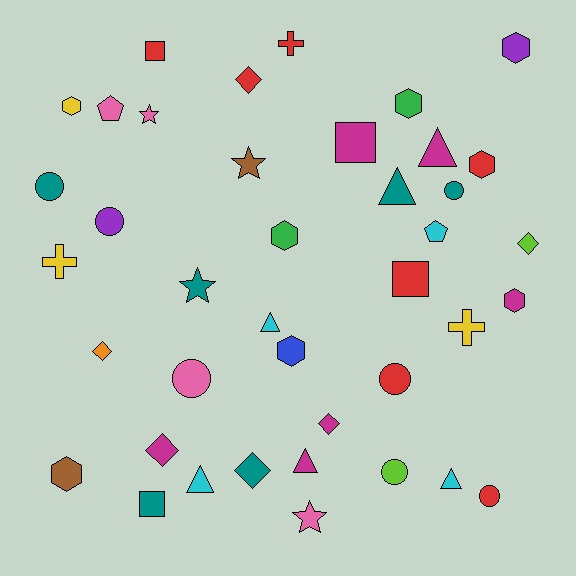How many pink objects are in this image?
There are 4 pink objects.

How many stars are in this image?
There are 4 stars.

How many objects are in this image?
There are 40 objects.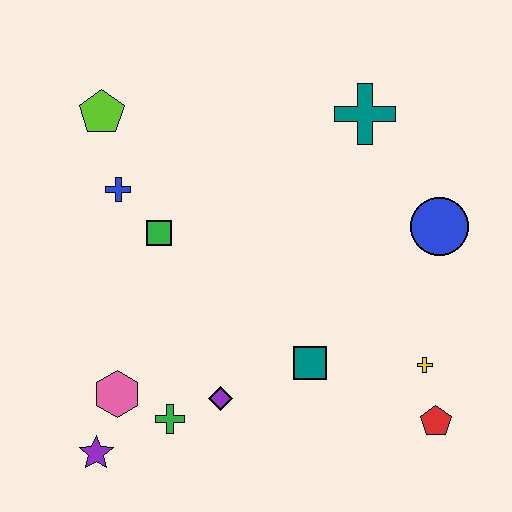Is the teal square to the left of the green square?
No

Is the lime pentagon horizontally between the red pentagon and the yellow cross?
No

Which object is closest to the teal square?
The purple diamond is closest to the teal square.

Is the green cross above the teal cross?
No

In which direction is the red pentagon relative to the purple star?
The red pentagon is to the right of the purple star.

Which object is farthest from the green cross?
The teal cross is farthest from the green cross.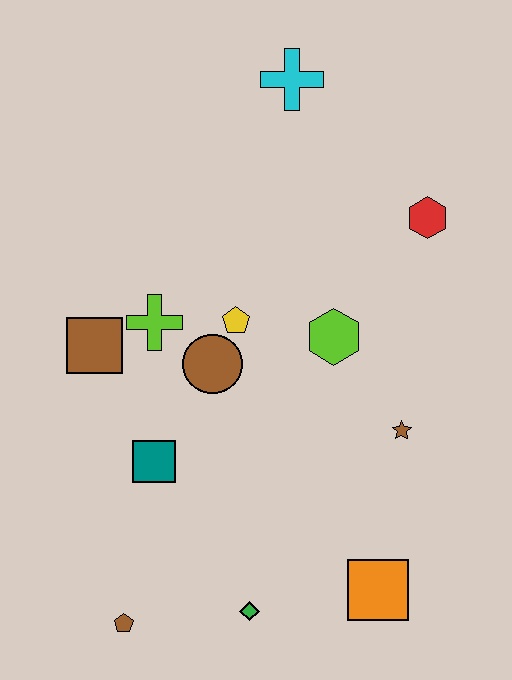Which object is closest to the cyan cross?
The red hexagon is closest to the cyan cross.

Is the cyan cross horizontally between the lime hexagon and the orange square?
No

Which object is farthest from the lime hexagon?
The brown pentagon is farthest from the lime hexagon.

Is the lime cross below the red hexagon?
Yes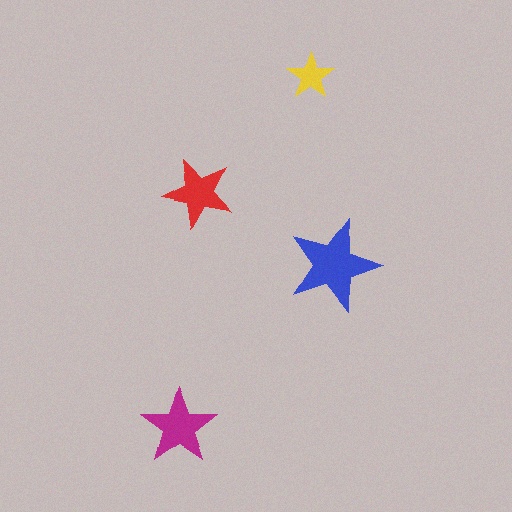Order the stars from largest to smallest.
the blue one, the magenta one, the red one, the yellow one.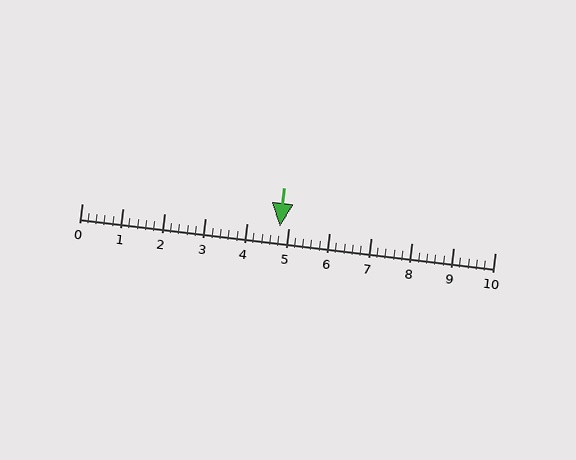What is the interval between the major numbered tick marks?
The major tick marks are spaced 1 units apart.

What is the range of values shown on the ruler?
The ruler shows values from 0 to 10.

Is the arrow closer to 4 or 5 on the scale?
The arrow is closer to 5.